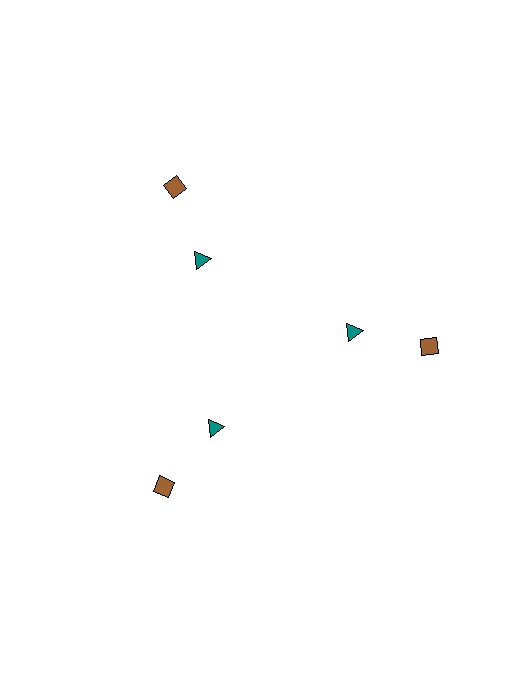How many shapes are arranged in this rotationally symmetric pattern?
There are 6 shapes, arranged in 3 groups of 2.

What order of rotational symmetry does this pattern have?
This pattern has 3-fold rotational symmetry.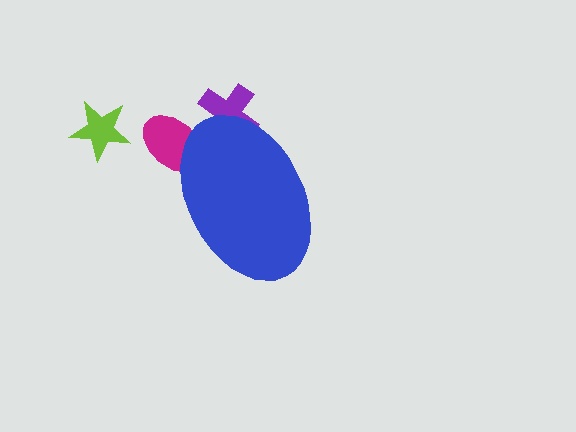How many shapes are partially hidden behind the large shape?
2 shapes are partially hidden.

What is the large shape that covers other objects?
A blue ellipse.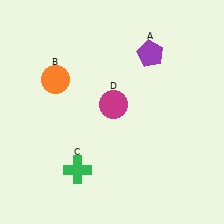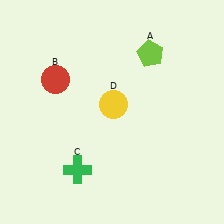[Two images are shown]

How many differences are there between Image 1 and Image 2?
There are 3 differences between the two images.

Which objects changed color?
A changed from purple to lime. B changed from orange to red. D changed from magenta to yellow.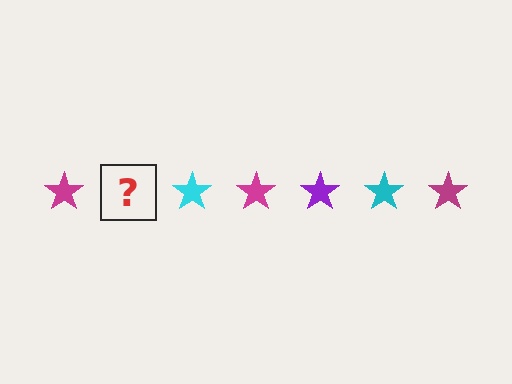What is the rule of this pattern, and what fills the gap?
The rule is that the pattern cycles through magenta, purple, cyan stars. The gap should be filled with a purple star.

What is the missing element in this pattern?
The missing element is a purple star.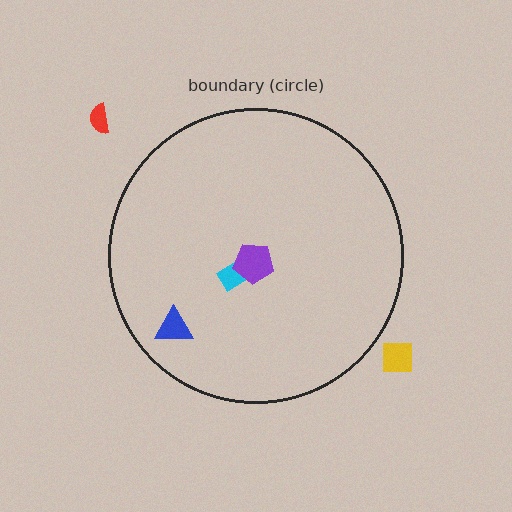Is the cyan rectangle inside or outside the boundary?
Inside.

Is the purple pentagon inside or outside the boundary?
Inside.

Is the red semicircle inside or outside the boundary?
Outside.